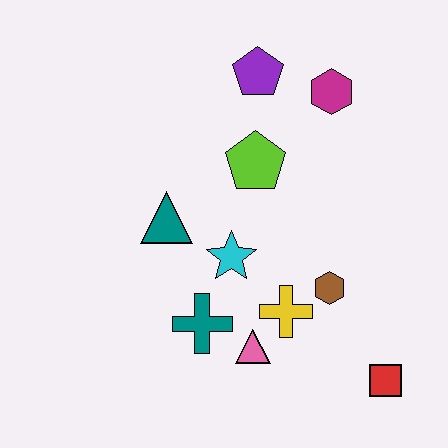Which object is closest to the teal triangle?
The cyan star is closest to the teal triangle.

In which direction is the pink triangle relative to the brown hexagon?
The pink triangle is to the left of the brown hexagon.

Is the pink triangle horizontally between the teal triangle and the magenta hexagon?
Yes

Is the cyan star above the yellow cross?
Yes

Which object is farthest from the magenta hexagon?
The red square is farthest from the magenta hexagon.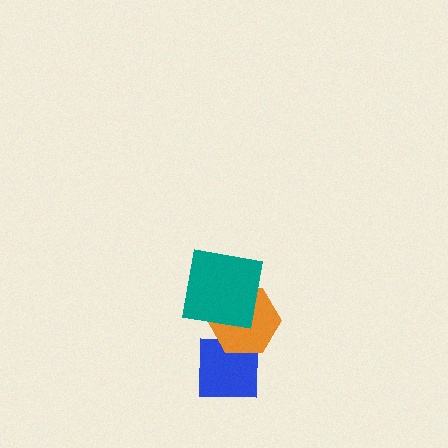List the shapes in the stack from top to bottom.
From top to bottom: the teal square, the orange hexagon, the blue square.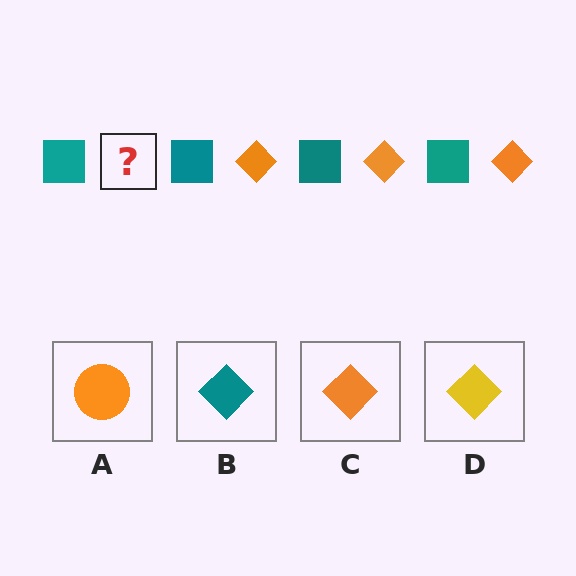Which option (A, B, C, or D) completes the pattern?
C.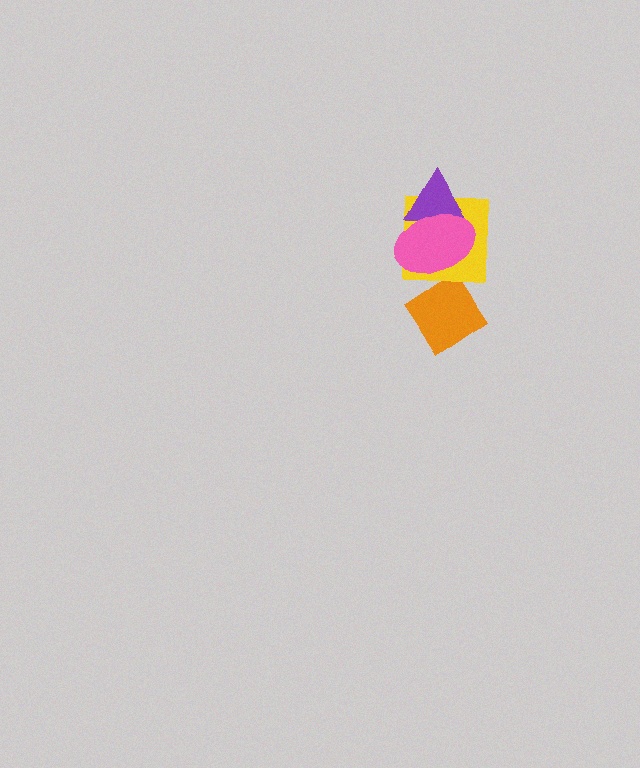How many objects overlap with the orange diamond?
0 objects overlap with the orange diamond.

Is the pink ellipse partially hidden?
No, no other shape covers it.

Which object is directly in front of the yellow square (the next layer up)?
The purple triangle is directly in front of the yellow square.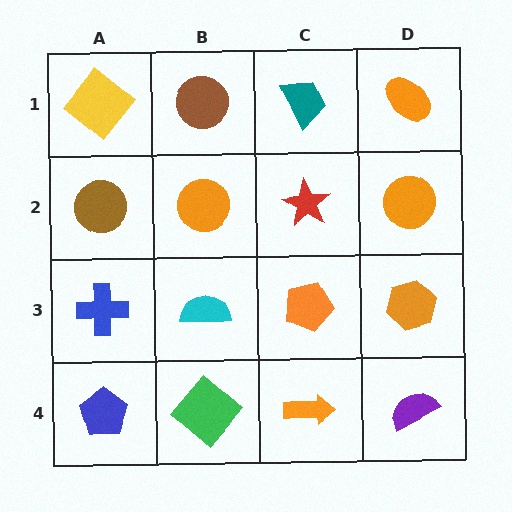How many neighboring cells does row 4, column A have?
2.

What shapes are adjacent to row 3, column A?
A brown circle (row 2, column A), a blue pentagon (row 4, column A), a cyan semicircle (row 3, column B).